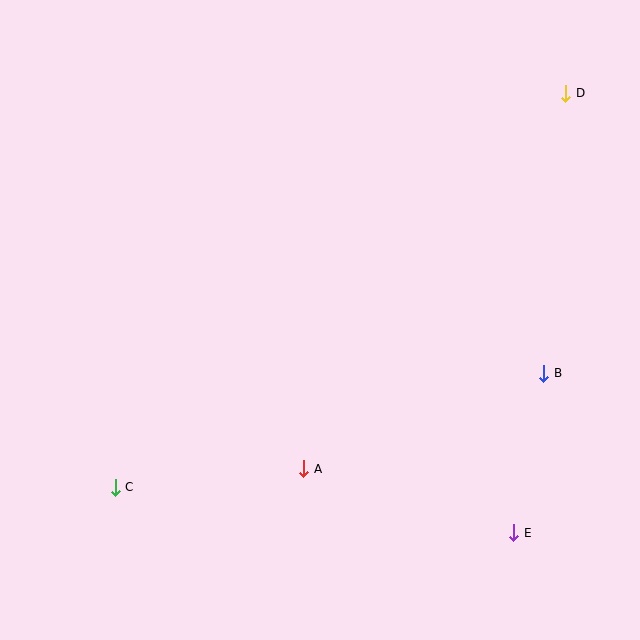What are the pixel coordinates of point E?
Point E is at (514, 533).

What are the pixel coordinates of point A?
Point A is at (304, 469).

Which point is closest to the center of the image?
Point A at (304, 469) is closest to the center.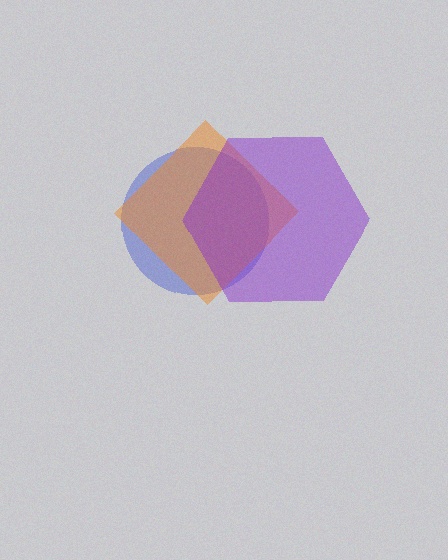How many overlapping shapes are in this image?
There are 3 overlapping shapes in the image.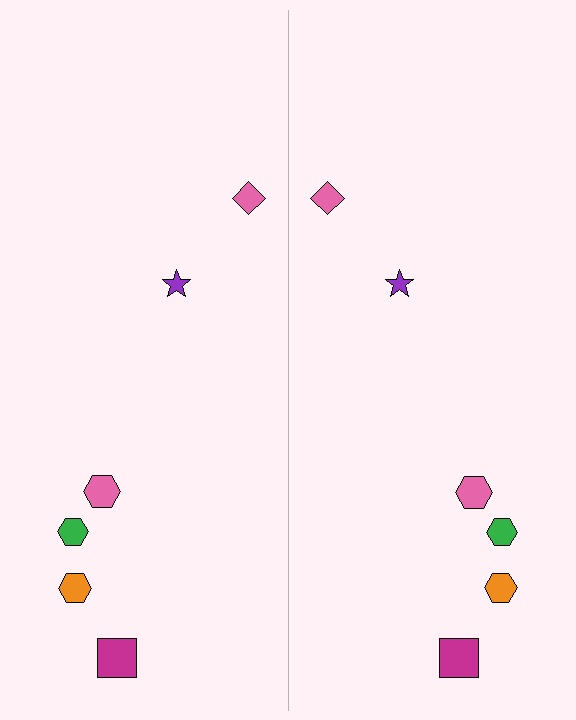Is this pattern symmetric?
Yes, this pattern has bilateral (reflection) symmetry.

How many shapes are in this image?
There are 12 shapes in this image.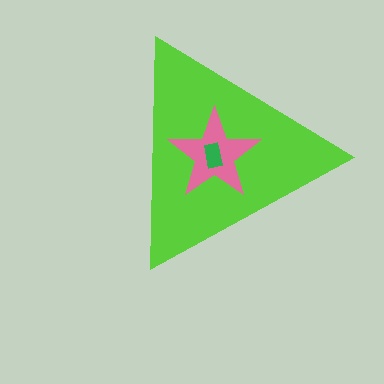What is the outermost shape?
The lime triangle.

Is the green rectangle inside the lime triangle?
Yes.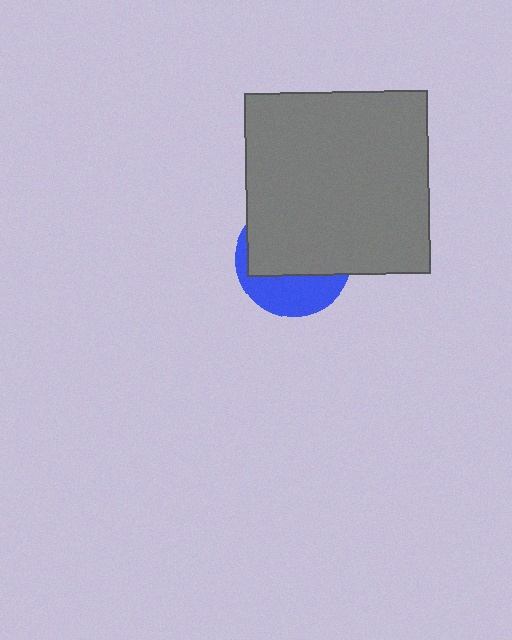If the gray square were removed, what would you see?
You would see the complete blue circle.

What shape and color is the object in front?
The object in front is a gray square.